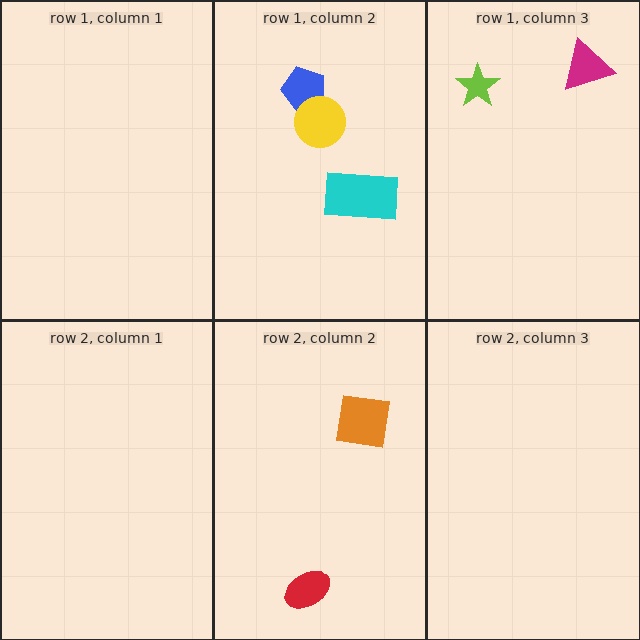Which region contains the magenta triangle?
The row 1, column 3 region.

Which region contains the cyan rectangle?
The row 1, column 2 region.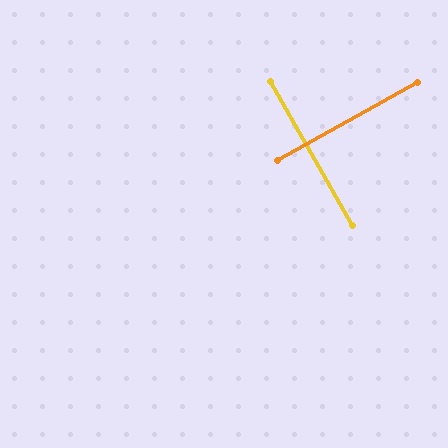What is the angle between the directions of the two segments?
Approximately 89 degrees.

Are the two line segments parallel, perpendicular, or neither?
Perpendicular — they meet at approximately 89°.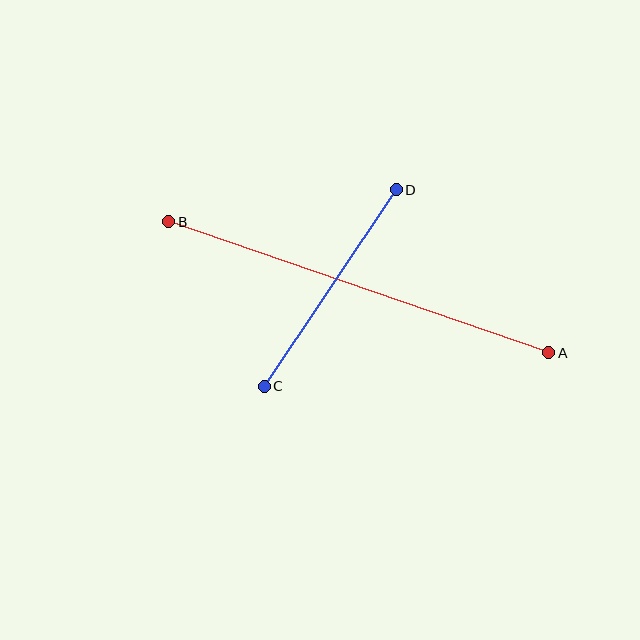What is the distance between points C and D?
The distance is approximately 237 pixels.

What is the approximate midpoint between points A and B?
The midpoint is at approximately (359, 287) pixels.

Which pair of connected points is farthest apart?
Points A and B are farthest apart.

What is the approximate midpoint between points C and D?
The midpoint is at approximately (330, 288) pixels.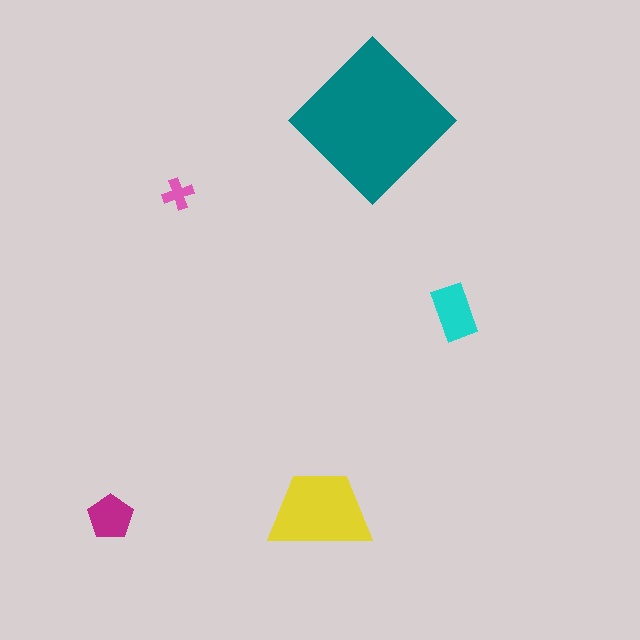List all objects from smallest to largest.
The pink cross, the magenta pentagon, the cyan rectangle, the yellow trapezoid, the teal diamond.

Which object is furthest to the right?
The cyan rectangle is rightmost.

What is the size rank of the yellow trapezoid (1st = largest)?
2nd.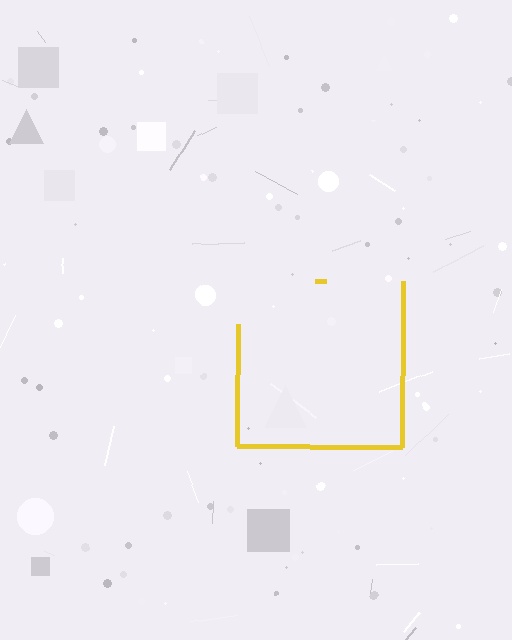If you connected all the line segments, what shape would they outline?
They would outline a square.